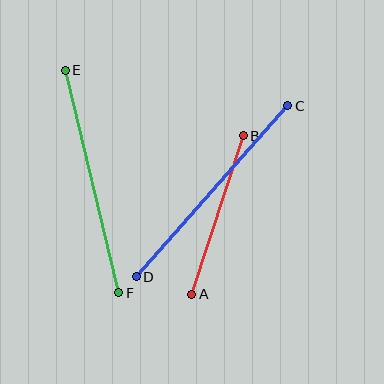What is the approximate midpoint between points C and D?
The midpoint is at approximately (212, 191) pixels.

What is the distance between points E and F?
The distance is approximately 229 pixels.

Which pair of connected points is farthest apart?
Points E and F are farthest apart.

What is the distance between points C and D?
The distance is approximately 228 pixels.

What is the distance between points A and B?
The distance is approximately 166 pixels.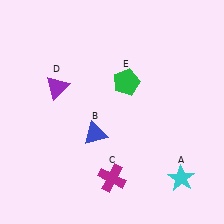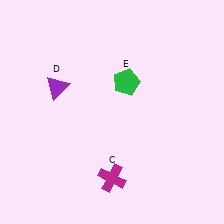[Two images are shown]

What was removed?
The cyan star (A), the blue triangle (B) were removed in Image 2.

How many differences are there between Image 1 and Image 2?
There are 2 differences between the two images.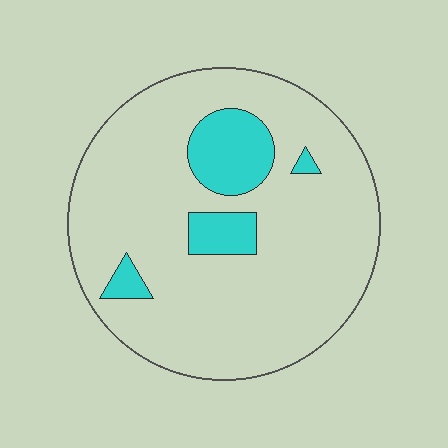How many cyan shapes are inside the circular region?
4.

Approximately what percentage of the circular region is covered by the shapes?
Approximately 15%.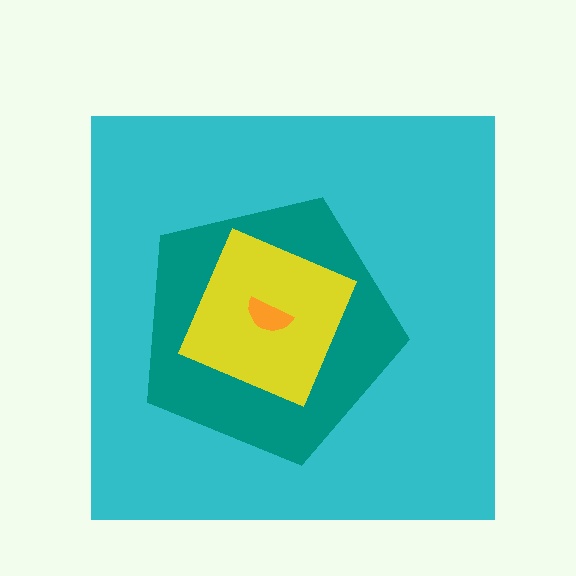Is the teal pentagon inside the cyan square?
Yes.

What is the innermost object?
The orange semicircle.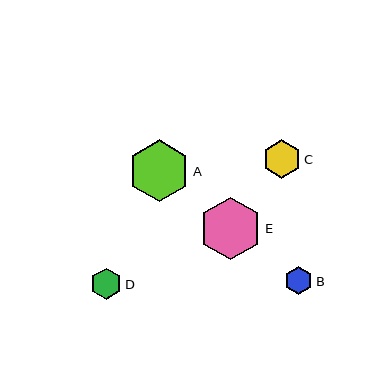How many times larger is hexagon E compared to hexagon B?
Hexagon E is approximately 2.3 times the size of hexagon B.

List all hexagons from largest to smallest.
From largest to smallest: E, A, C, D, B.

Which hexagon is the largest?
Hexagon E is the largest with a size of approximately 63 pixels.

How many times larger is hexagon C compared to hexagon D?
Hexagon C is approximately 1.2 times the size of hexagon D.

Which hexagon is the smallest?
Hexagon B is the smallest with a size of approximately 28 pixels.